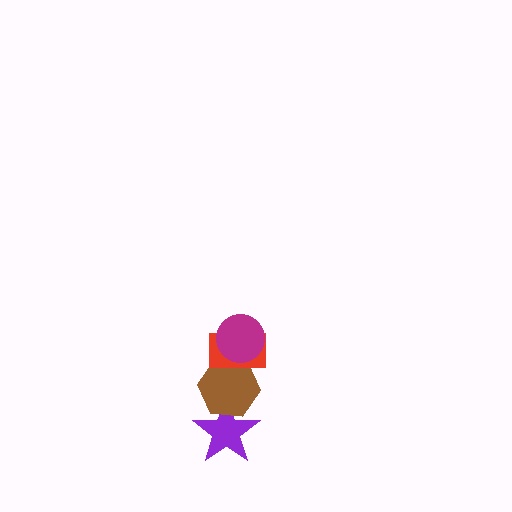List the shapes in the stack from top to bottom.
From top to bottom: the magenta circle, the red rectangle, the brown hexagon, the purple star.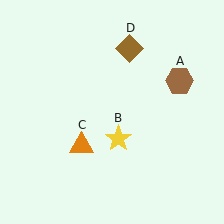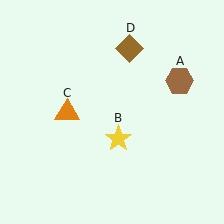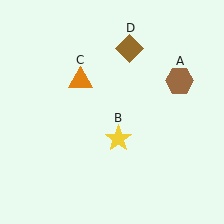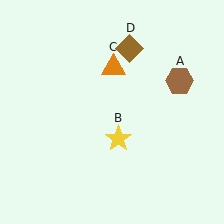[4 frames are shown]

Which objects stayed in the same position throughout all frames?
Brown hexagon (object A) and yellow star (object B) and brown diamond (object D) remained stationary.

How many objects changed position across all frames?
1 object changed position: orange triangle (object C).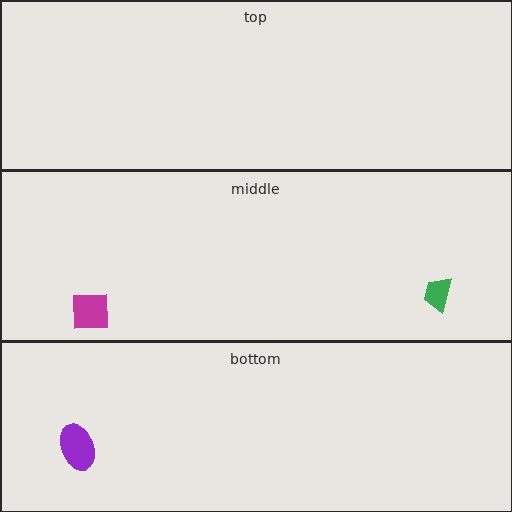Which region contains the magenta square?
The middle region.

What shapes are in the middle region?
The green trapezoid, the magenta square.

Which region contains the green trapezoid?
The middle region.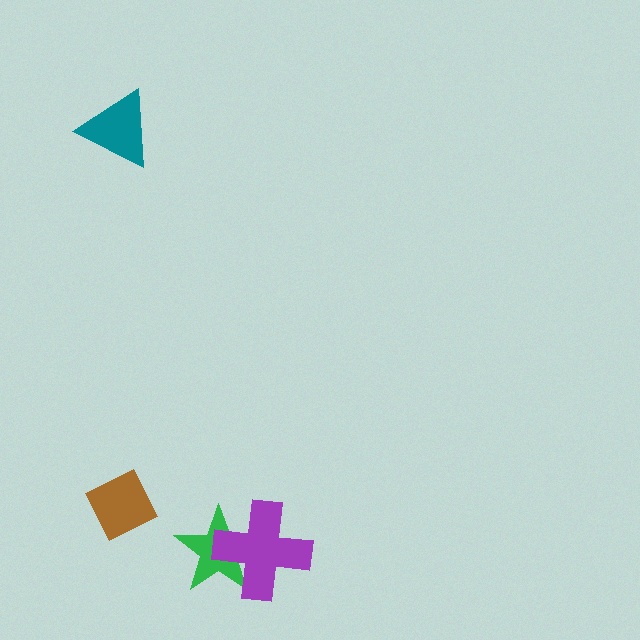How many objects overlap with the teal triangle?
0 objects overlap with the teal triangle.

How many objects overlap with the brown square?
0 objects overlap with the brown square.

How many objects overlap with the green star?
1 object overlaps with the green star.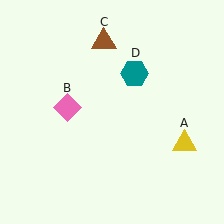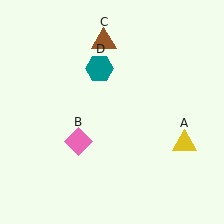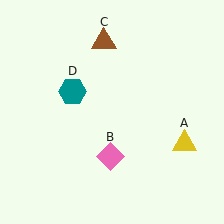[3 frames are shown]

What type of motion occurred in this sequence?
The pink diamond (object B), teal hexagon (object D) rotated counterclockwise around the center of the scene.